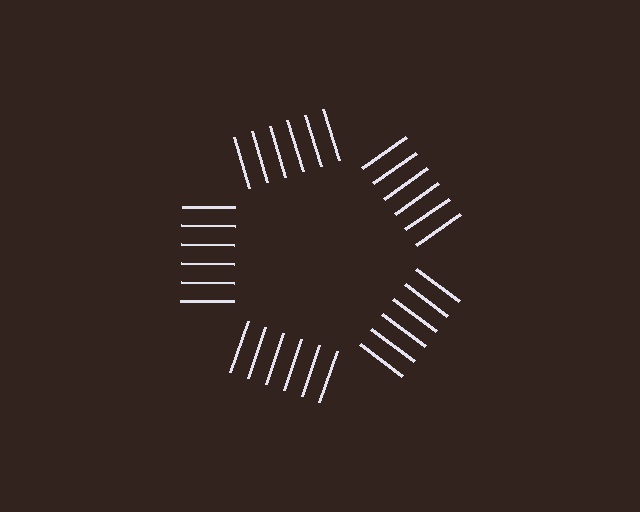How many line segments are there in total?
30 — 6 along each of the 5 edges.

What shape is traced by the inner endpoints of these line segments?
An illusory pentagon — the line segments terminate on its edges but no continuous stroke is drawn.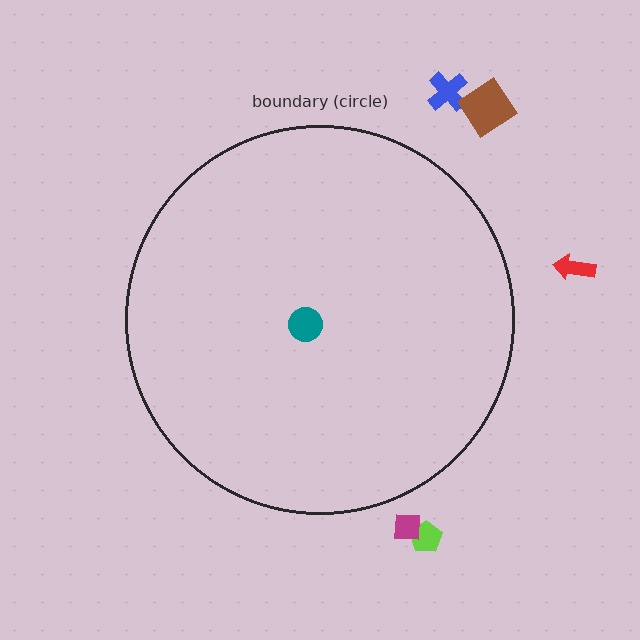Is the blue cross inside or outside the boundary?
Outside.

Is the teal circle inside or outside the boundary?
Inside.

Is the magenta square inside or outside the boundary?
Outside.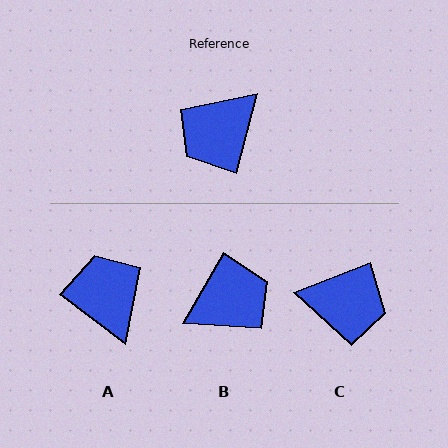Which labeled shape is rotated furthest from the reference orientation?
B, about 165 degrees away.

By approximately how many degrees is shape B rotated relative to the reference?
Approximately 165 degrees counter-clockwise.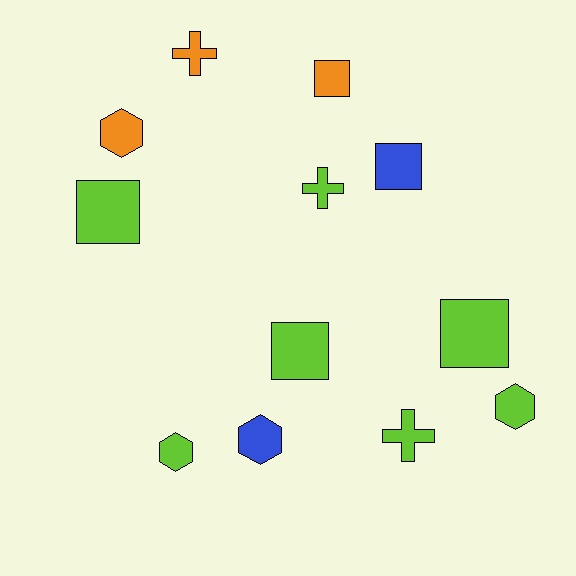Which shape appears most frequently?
Square, with 5 objects.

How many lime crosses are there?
There are 2 lime crosses.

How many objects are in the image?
There are 12 objects.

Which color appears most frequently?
Lime, with 7 objects.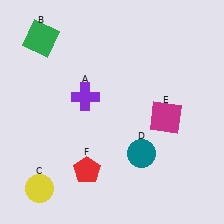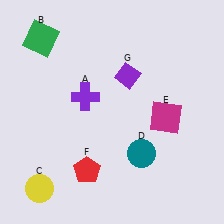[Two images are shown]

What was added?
A purple diamond (G) was added in Image 2.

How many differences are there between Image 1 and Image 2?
There is 1 difference between the two images.